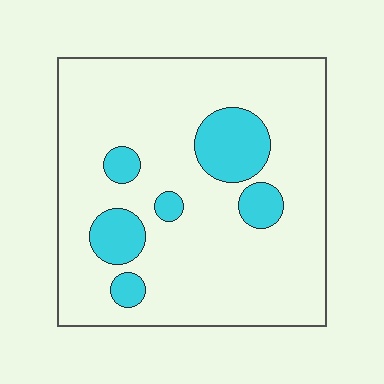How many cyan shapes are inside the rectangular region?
6.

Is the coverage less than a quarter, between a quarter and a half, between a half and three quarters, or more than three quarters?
Less than a quarter.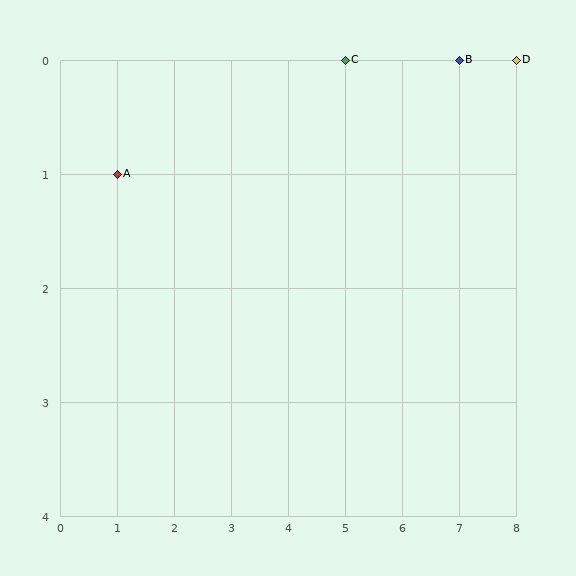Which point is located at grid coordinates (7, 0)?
Point B is at (7, 0).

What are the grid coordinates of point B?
Point B is at grid coordinates (7, 0).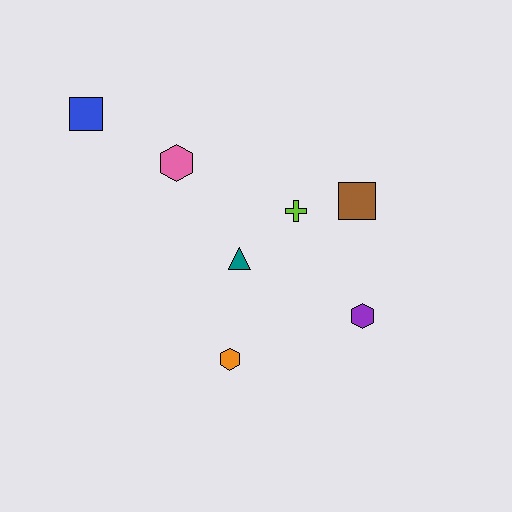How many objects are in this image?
There are 7 objects.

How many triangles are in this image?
There is 1 triangle.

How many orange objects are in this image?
There is 1 orange object.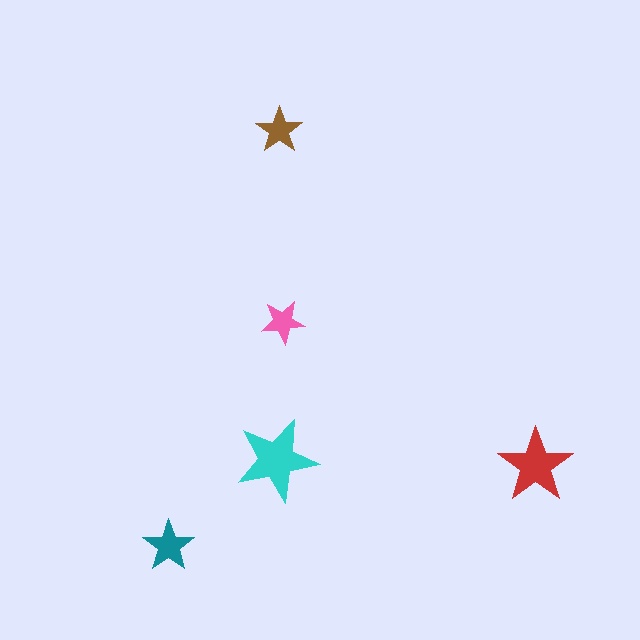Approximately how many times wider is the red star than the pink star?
About 1.5 times wider.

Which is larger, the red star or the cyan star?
The cyan one.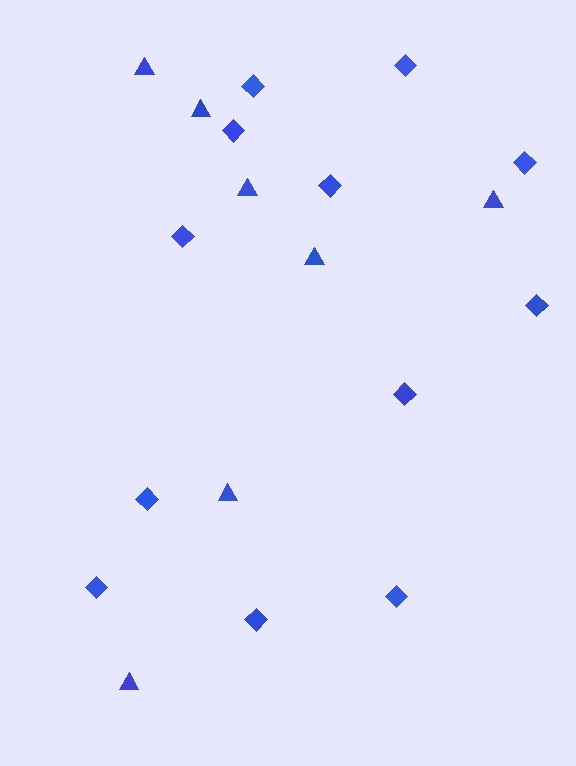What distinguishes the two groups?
There are 2 groups: one group of diamonds (12) and one group of triangles (7).